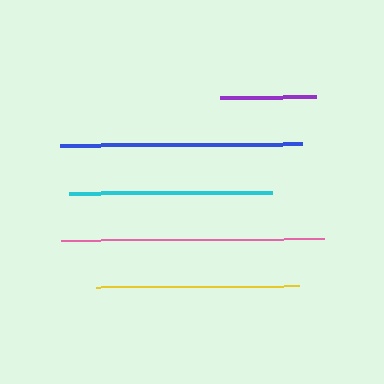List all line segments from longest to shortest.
From longest to shortest: pink, blue, yellow, cyan, purple.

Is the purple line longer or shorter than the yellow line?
The yellow line is longer than the purple line.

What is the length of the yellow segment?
The yellow segment is approximately 203 pixels long.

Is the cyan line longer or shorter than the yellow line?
The yellow line is longer than the cyan line.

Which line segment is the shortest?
The purple line is the shortest at approximately 97 pixels.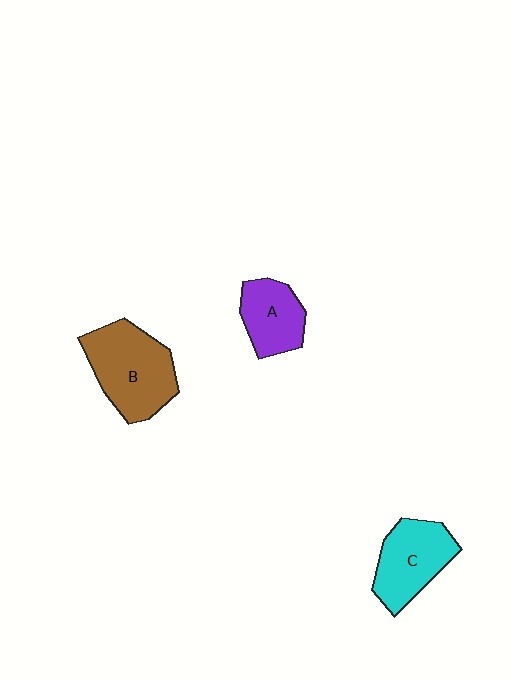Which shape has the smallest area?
Shape A (purple).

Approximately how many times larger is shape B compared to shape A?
Approximately 1.6 times.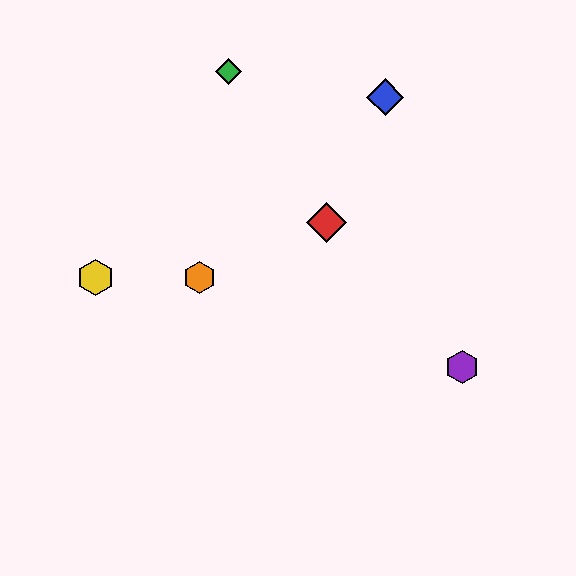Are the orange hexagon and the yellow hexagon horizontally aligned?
Yes, both are at y≈278.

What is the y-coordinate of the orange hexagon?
The orange hexagon is at y≈278.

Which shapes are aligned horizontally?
The yellow hexagon, the orange hexagon are aligned horizontally.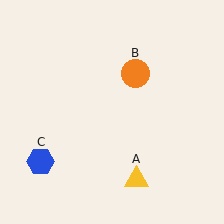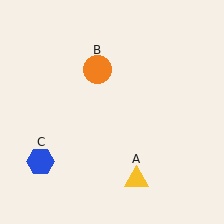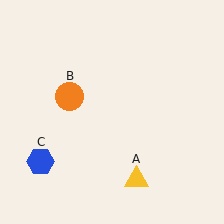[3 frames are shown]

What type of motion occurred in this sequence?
The orange circle (object B) rotated counterclockwise around the center of the scene.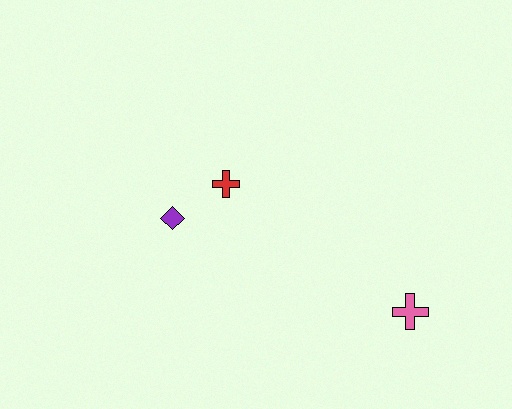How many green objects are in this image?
There are no green objects.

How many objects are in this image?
There are 3 objects.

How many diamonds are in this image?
There is 1 diamond.